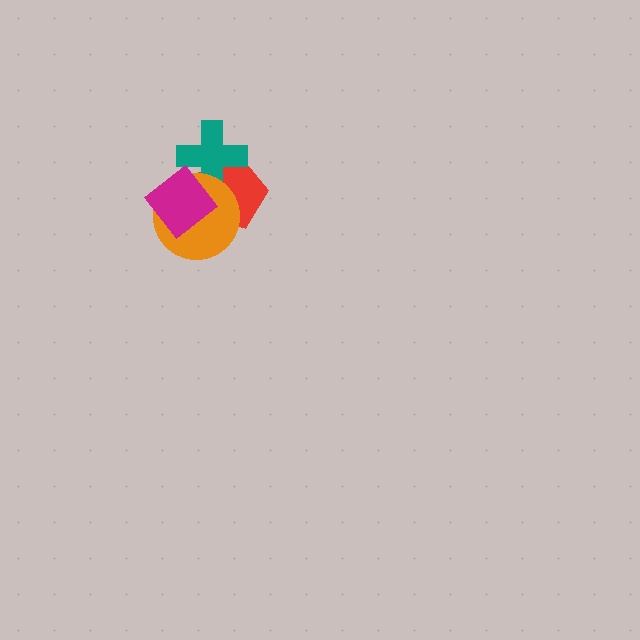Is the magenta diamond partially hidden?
No, no other shape covers it.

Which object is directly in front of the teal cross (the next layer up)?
The orange circle is directly in front of the teal cross.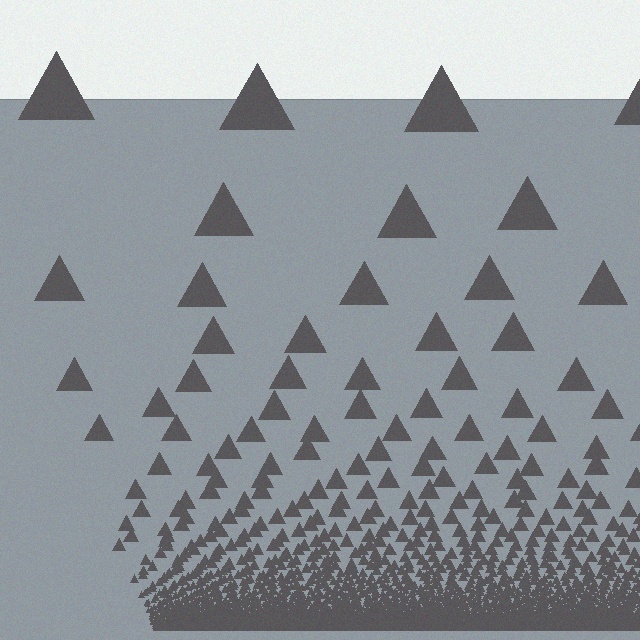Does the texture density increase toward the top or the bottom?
Density increases toward the bottom.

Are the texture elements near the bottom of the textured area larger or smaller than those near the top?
Smaller. The gradient is inverted — elements near the bottom are smaller and denser.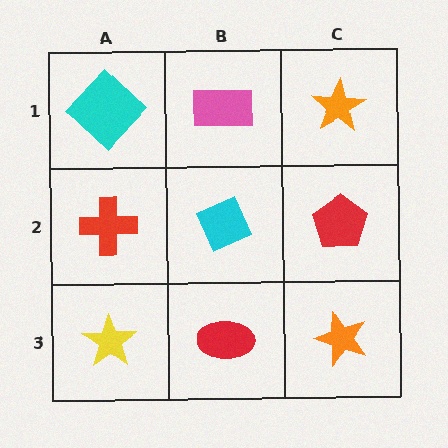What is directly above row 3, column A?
A red cross.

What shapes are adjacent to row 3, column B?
A cyan diamond (row 2, column B), a yellow star (row 3, column A), an orange star (row 3, column C).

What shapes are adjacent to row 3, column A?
A red cross (row 2, column A), a red ellipse (row 3, column B).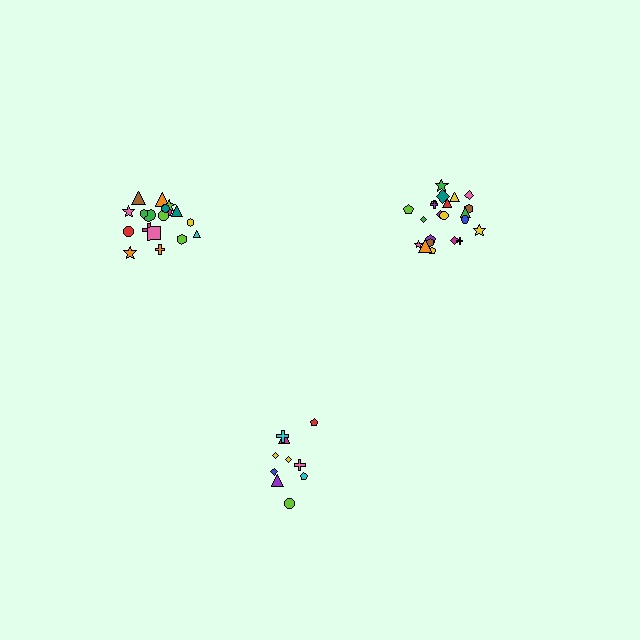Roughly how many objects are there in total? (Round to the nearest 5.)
Roughly 50 objects in total.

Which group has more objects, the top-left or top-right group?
The top-right group.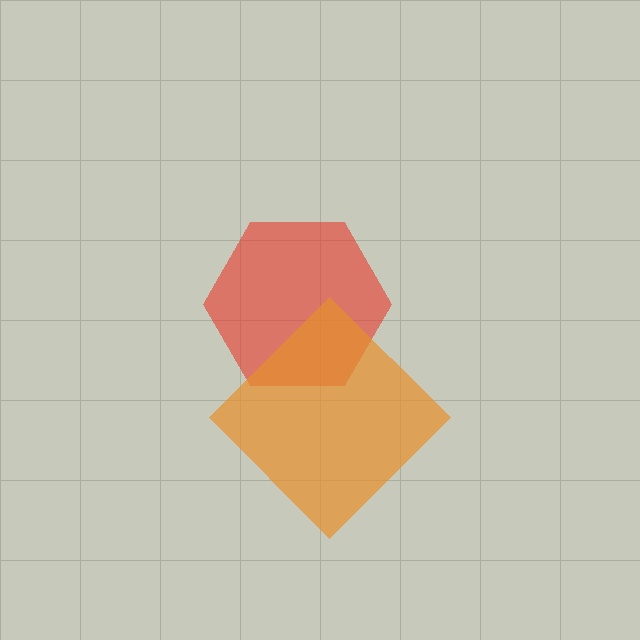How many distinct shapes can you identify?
There are 2 distinct shapes: a red hexagon, an orange diamond.